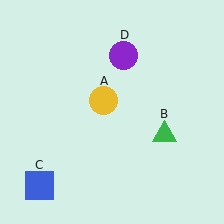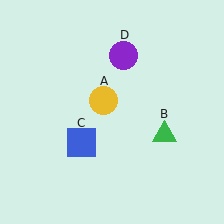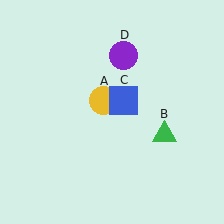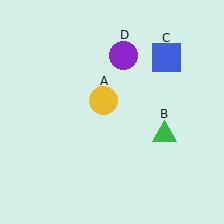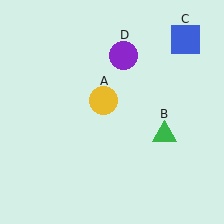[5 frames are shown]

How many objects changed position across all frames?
1 object changed position: blue square (object C).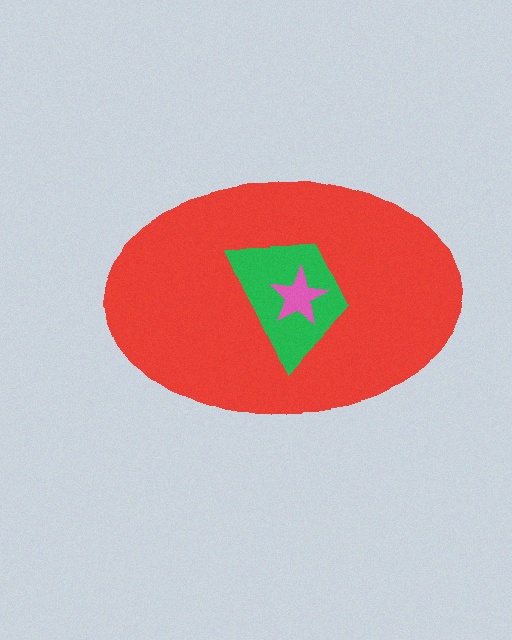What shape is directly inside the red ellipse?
The green trapezoid.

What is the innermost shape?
The pink star.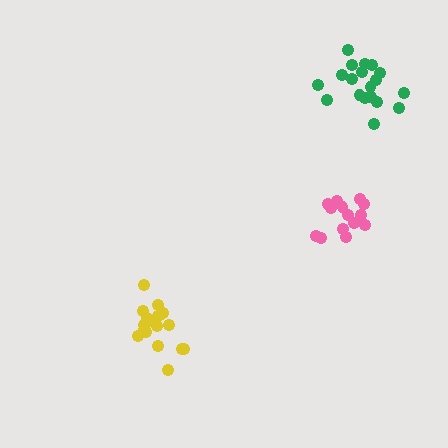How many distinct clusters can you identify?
There are 3 distinct clusters.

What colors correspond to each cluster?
The clusters are colored: yellow, pink, green.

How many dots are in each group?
Group 1: 18 dots, Group 2: 14 dots, Group 3: 19 dots (51 total).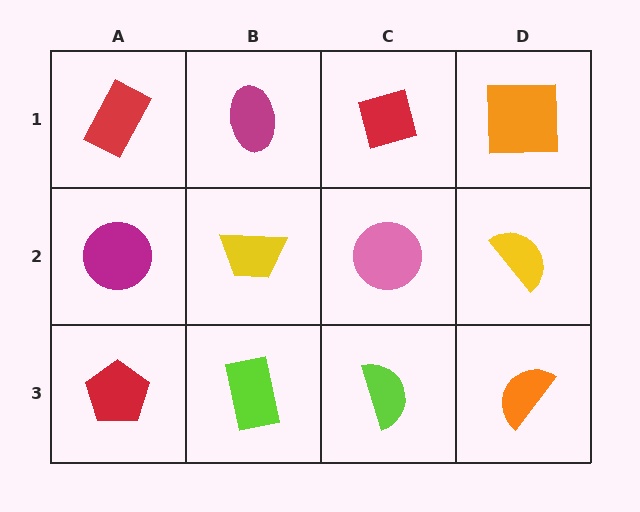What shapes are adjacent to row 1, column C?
A pink circle (row 2, column C), a magenta ellipse (row 1, column B), an orange square (row 1, column D).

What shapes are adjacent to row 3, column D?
A yellow semicircle (row 2, column D), a lime semicircle (row 3, column C).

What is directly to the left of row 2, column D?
A pink circle.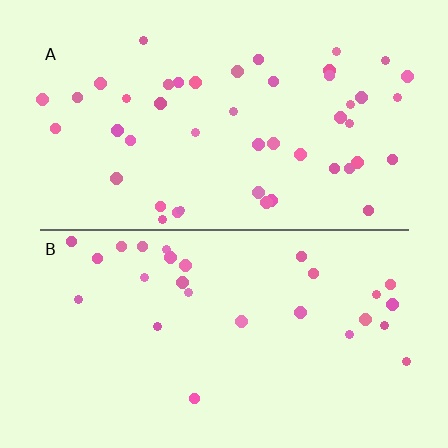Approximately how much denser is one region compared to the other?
Approximately 1.7× — region A over region B.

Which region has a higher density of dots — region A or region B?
A (the top).